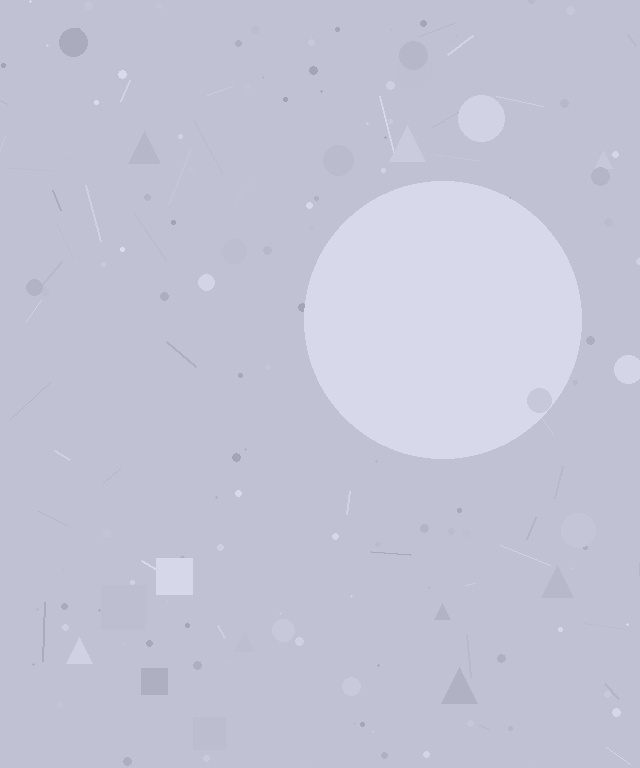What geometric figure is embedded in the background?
A circle is embedded in the background.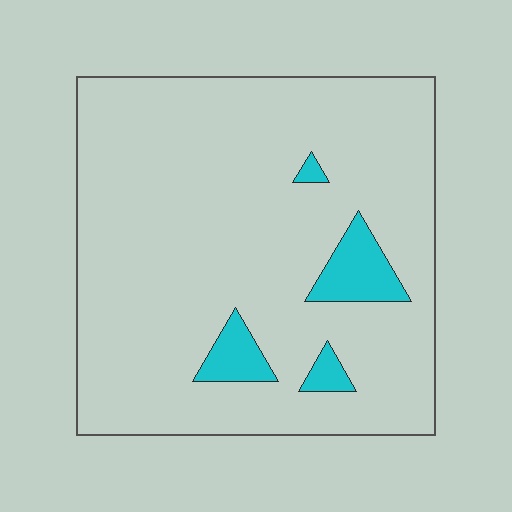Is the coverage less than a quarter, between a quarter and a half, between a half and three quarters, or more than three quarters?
Less than a quarter.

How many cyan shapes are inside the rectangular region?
4.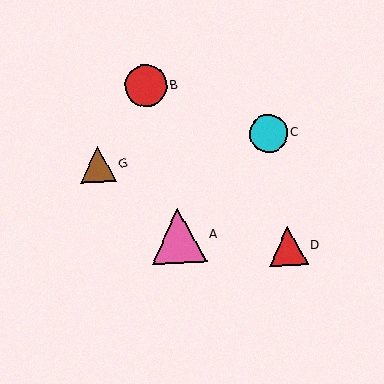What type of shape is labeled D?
Shape D is a red triangle.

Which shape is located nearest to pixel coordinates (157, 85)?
The red circle (labeled B) at (146, 86) is nearest to that location.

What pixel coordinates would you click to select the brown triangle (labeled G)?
Click at (98, 164) to select the brown triangle G.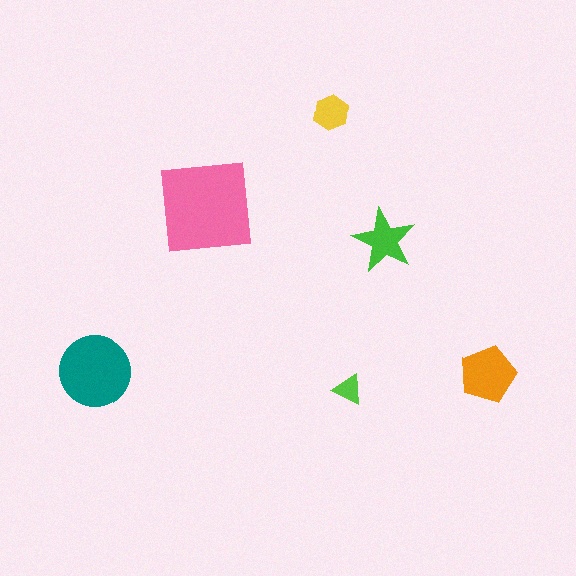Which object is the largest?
The pink square.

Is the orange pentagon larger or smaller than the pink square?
Smaller.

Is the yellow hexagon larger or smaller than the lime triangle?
Larger.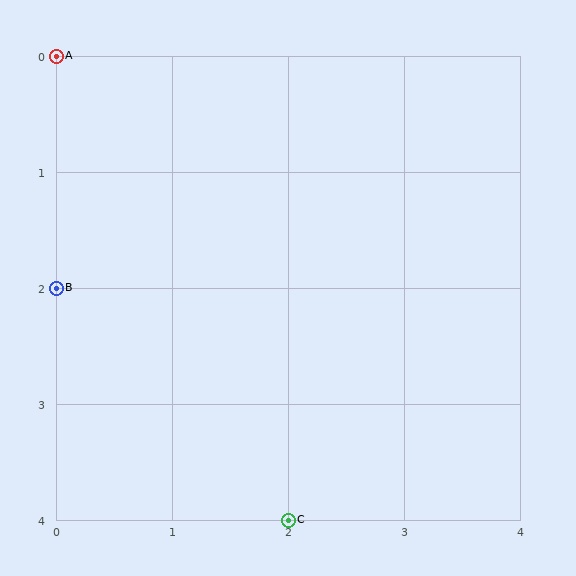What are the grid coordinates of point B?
Point B is at grid coordinates (0, 2).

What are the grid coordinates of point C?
Point C is at grid coordinates (2, 4).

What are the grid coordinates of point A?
Point A is at grid coordinates (0, 0).